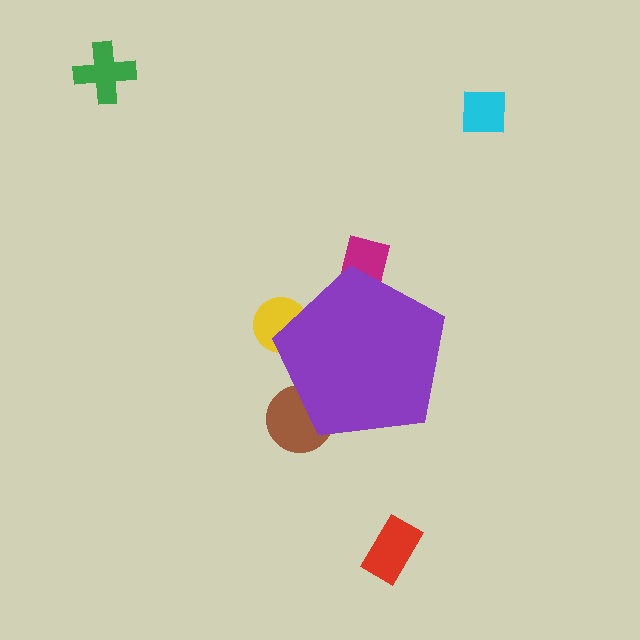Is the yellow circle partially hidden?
Yes, the yellow circle is partially hidden behind the purple pentagon.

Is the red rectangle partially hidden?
No, the red rectangle is fully visible.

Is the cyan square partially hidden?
No, the cyan square is fully visible.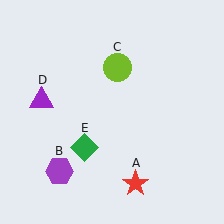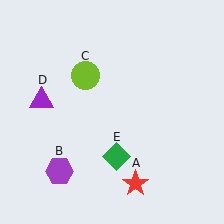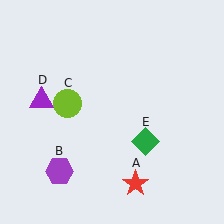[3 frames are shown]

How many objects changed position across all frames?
2 objects changed position: lime circle (object C), green diamond (object E).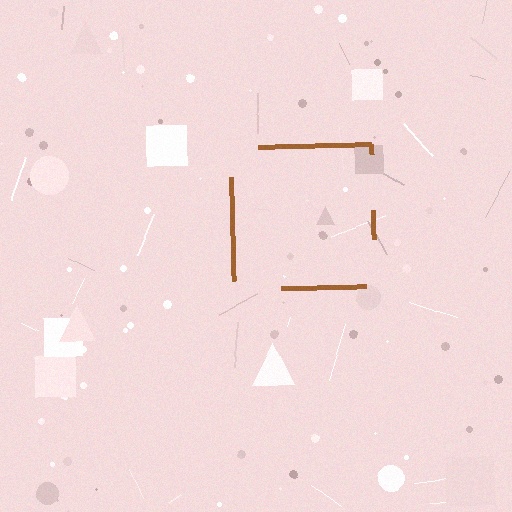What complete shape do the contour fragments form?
The contour fragments form a square.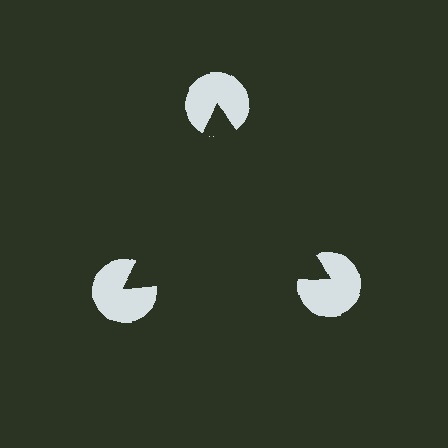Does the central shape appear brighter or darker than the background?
It typically appears slightly darker than the background, even though no actual brightness change is drawn.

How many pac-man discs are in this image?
There are 3 — one at each vertex of the illusory triangle.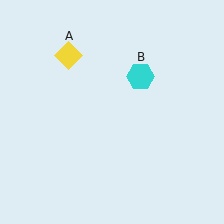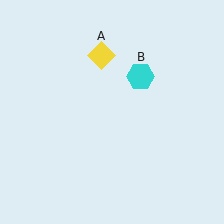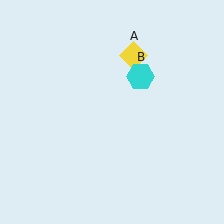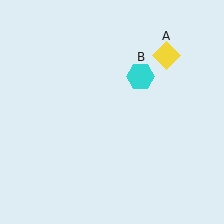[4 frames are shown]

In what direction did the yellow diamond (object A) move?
The yellow diamond (object A) moved right.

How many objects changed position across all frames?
1 object changed position: yellow diamond (object A).